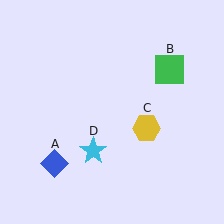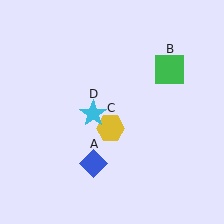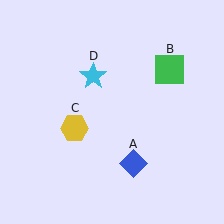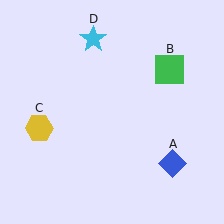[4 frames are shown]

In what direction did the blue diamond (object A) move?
The blue diamond (object A) moved right.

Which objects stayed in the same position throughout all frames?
Green square (object B) remained stationary.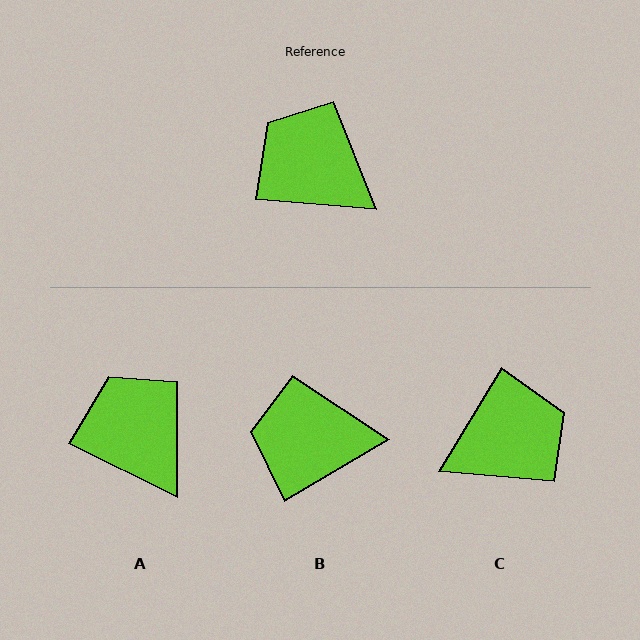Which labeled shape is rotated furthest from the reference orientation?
C, about 116 degrees away.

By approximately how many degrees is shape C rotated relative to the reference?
Approximately 116 degrees clockwise.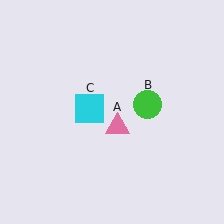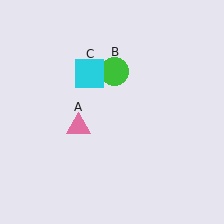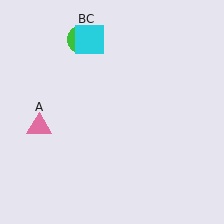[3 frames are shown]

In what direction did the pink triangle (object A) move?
The pink triangle (object A) moved left.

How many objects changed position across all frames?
3 objects changed position: pink triangle (object A), green circle (object B), cyan square (object C).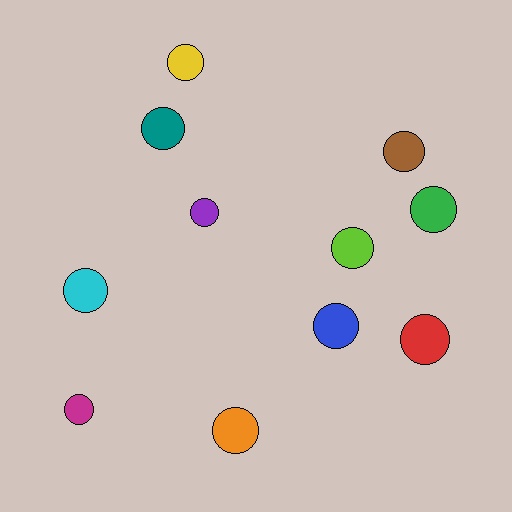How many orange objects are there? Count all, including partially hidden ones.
There is 1 orange object.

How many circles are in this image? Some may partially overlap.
There are 11 circles.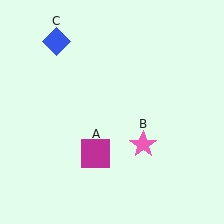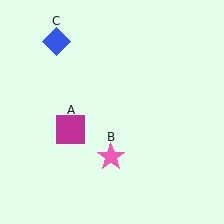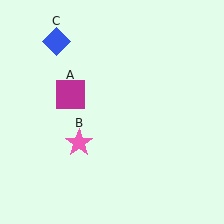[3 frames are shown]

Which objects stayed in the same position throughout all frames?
Blue diamond (object C) remained stationary.